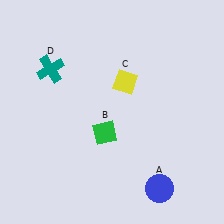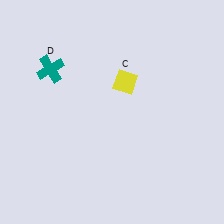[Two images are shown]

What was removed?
The blue circle (A), the green diamond (B) were removed in Image 2.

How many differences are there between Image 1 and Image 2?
There are 2 differences between the two images.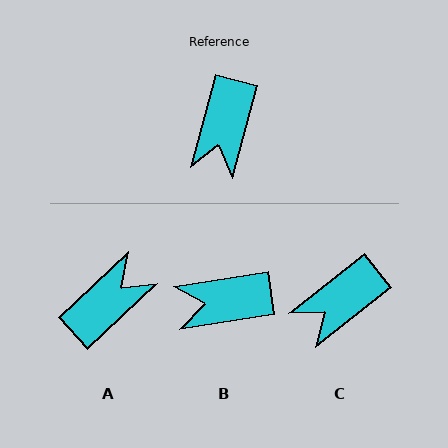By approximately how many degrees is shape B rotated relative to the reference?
Approximately 66 degrees clockwise.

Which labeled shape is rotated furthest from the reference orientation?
A, about 148 degrees away.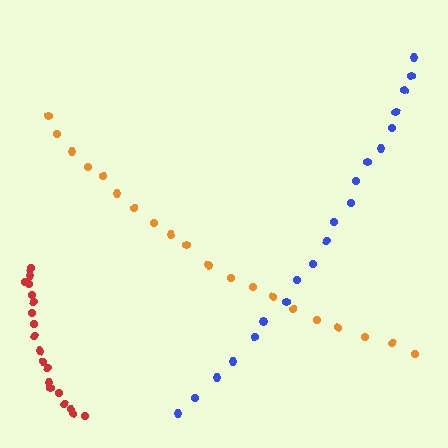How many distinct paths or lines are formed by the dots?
There are 3 distinct paths.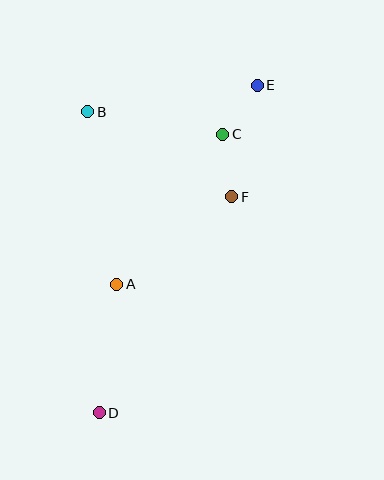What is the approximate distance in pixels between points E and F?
The distance between E and F is approximately 114 pixels.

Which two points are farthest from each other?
Points D and E are farthest from each other.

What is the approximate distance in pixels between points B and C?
The distance between B and C is approximately 137 pixels.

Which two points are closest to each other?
Points C and E are closest to each other.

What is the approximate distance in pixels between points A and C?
The distance between A and C is approximately 184 pixels.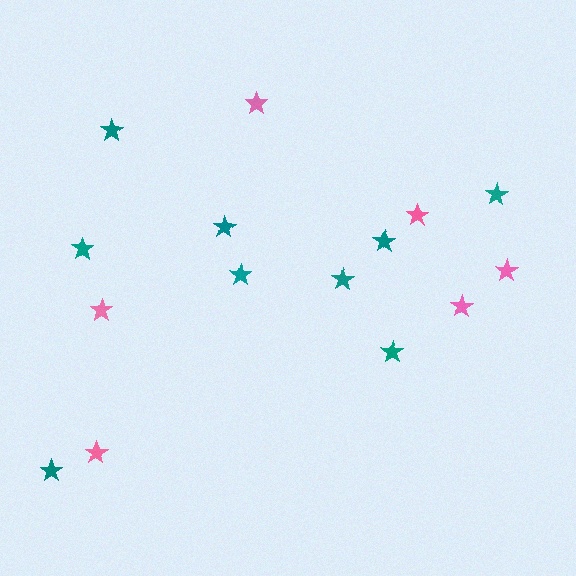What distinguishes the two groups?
There are 2 groups: one group of pink stars (6) and one group of teal stars (9).